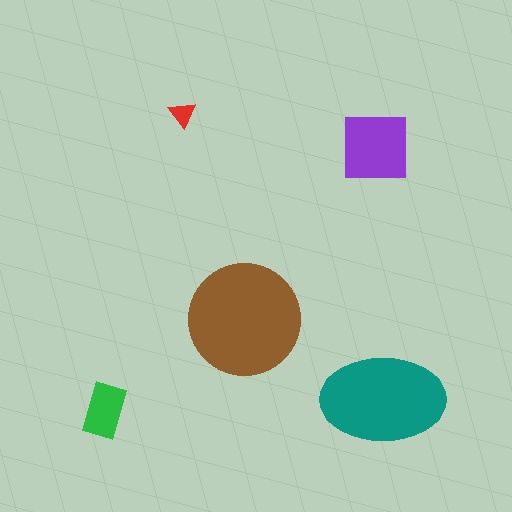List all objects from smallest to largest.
The red triangle, the green rectangle, the purple square, the teal ellipse, the brown circle.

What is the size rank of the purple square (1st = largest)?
3rd.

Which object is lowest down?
The green rectangle is bottommost.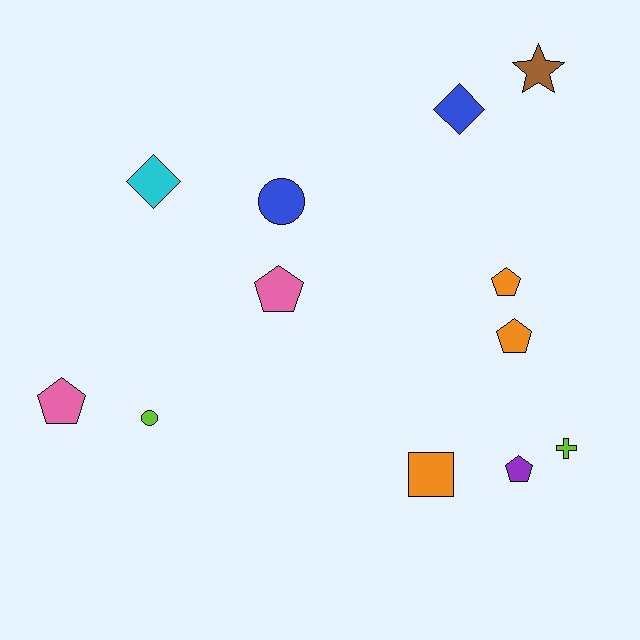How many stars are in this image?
There is 1 star.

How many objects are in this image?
There are 12 objects.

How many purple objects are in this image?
There is 1 purple object.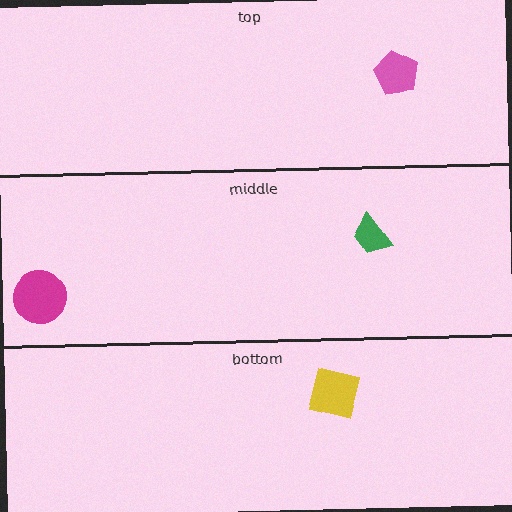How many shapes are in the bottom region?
1.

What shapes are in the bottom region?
The yellow square.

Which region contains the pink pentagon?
The top region.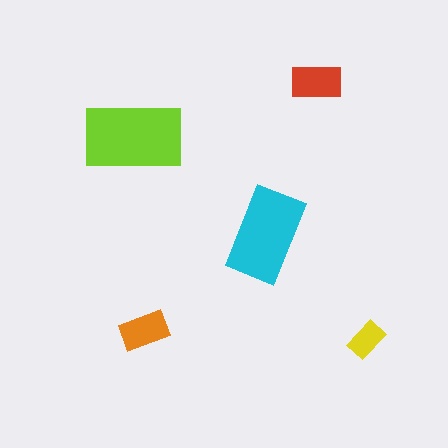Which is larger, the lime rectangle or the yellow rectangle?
The lime one.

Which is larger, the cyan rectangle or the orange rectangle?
The cyan one.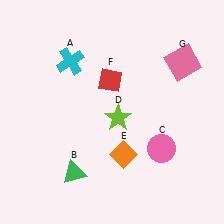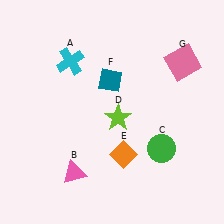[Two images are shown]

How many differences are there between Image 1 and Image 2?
There are 3 differences between the two images.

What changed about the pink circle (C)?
In Image 1, C is pink. In Image 2, it changed to green.